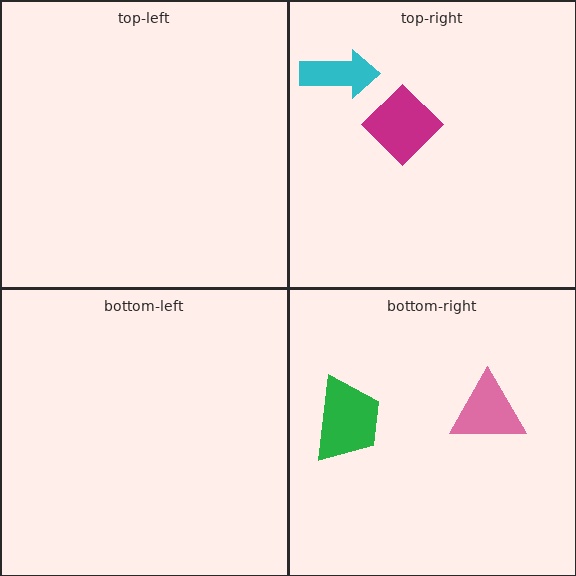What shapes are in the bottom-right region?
The green trapezoid, the pink triangle.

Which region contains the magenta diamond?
The top-right region.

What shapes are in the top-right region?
The cyan arrow, the magenta diamond.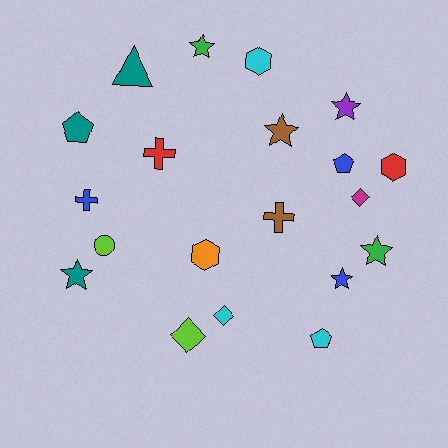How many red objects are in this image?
There are 2 red objects.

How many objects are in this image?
There are 20 objects.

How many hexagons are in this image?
There are 3 hexagons.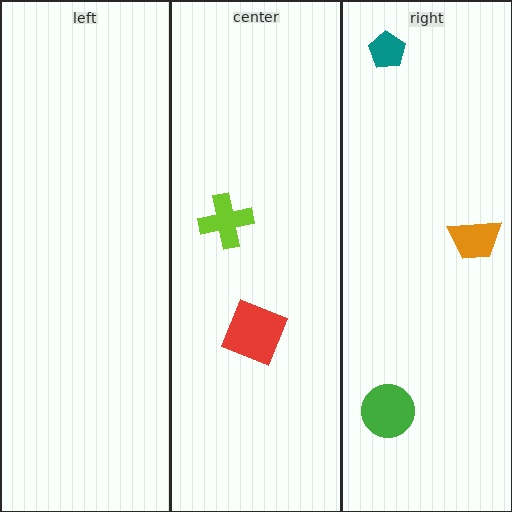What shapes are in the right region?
The teal pentagon, the orange trapezoid, the green circle.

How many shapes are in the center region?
2.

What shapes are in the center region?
The red square, the lime cross.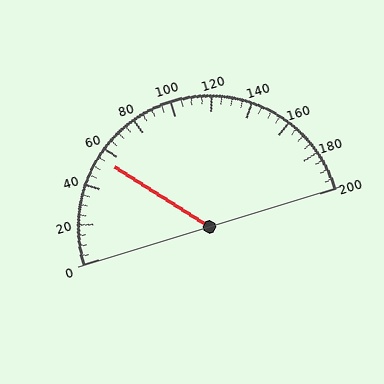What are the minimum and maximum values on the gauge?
The gauge ranges from 0 to 200.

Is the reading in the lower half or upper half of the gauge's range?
The reading is in the lower half of the range (0 to 200).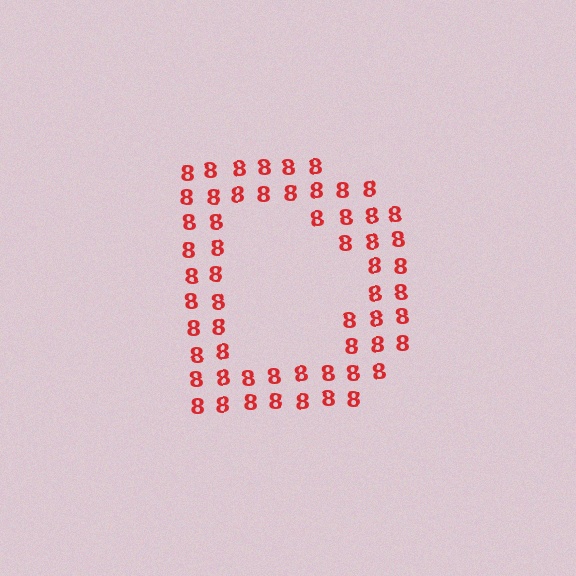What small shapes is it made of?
It is made of small digit 8's.